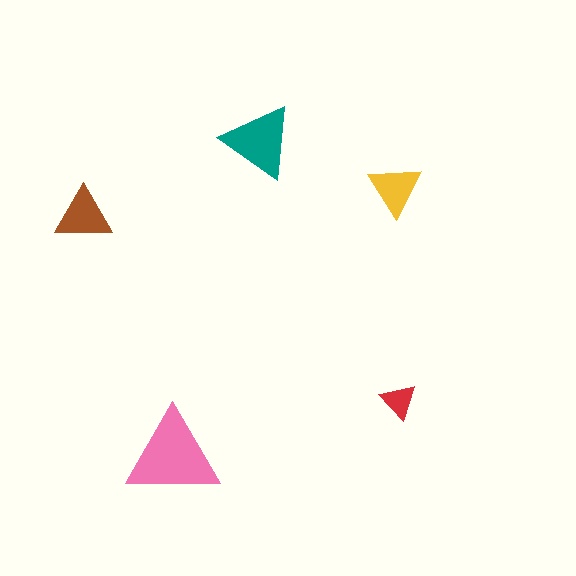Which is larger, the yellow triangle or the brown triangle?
The brown one.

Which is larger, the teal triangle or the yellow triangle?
The teal one.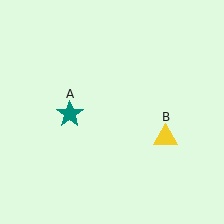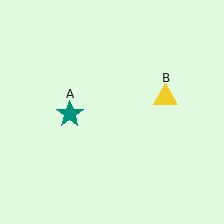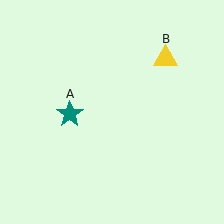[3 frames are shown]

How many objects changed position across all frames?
1 object changed position: yellow triangle (object B).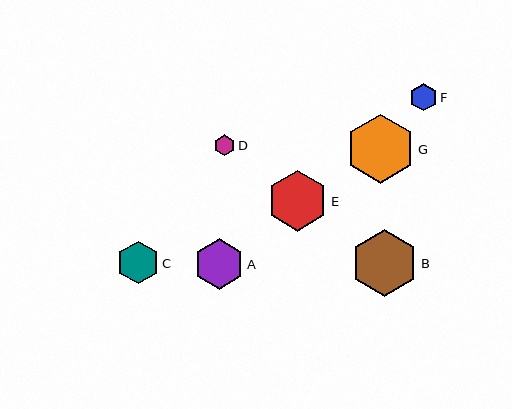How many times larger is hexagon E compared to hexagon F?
Hexagon E is approximately 2.2 times the size of hexagon F.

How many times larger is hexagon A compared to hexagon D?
Hexagon A is approximately 2.4 times the size of hexagon D.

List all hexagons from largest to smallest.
From largest to smallest: G, B, E, A, C, F, D.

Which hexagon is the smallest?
Hexagon D is the smallest with a size of approximately 21 pixels.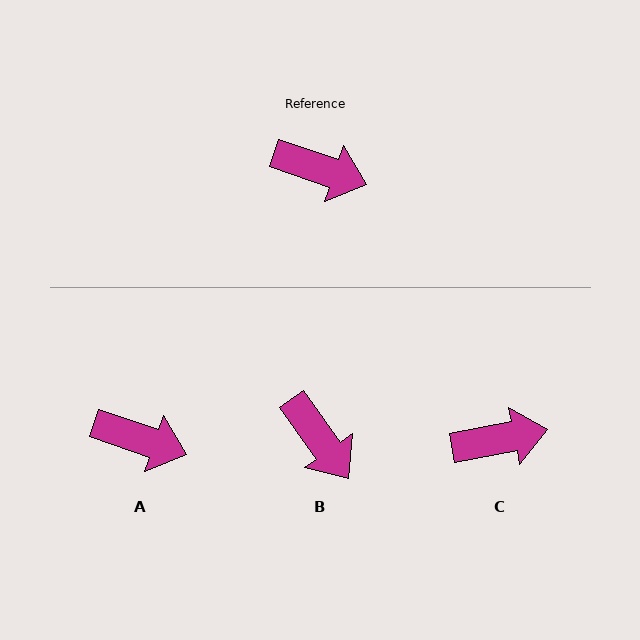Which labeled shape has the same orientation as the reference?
A.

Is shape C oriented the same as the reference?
No, it is off by about 30 degrees.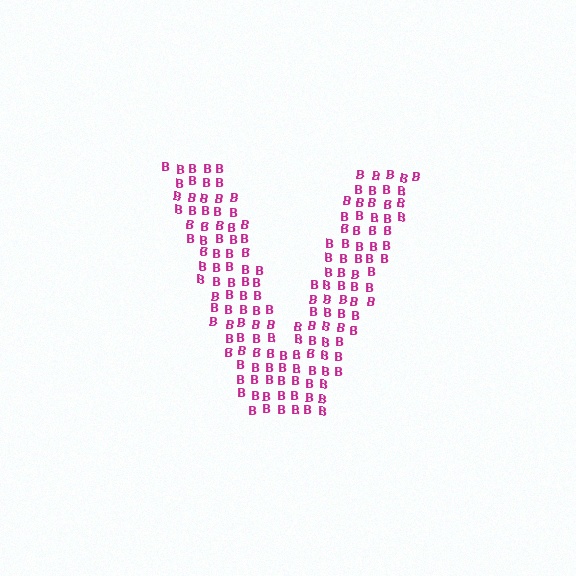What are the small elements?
The small elements are letter B's.